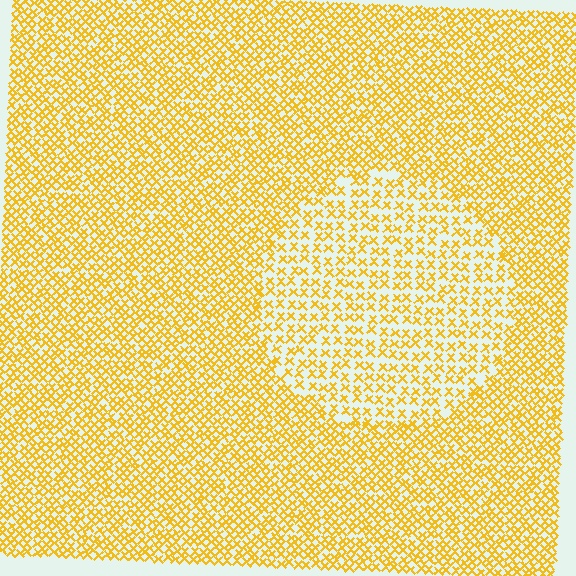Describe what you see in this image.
The image contains small yellow elements arranged at two different densities. A circle-shaped region is visible where the elements are less densely packed than the surrounding area.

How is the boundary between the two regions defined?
The boundary is defined by a change in element density (approximately 1.7x ratio). All elements are the same color, size, and shape.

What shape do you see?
I see a circle.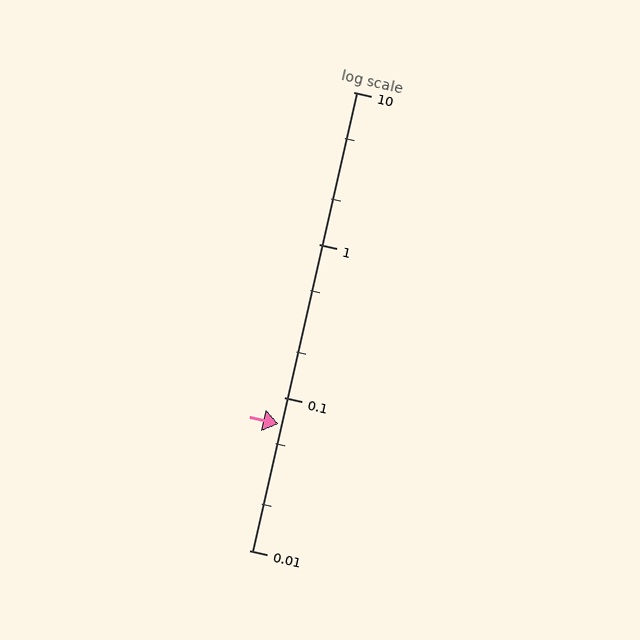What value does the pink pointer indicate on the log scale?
The pointer indicates approximately 0.067.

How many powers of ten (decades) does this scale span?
The scale spans 3 decades, from 0.01 to 10.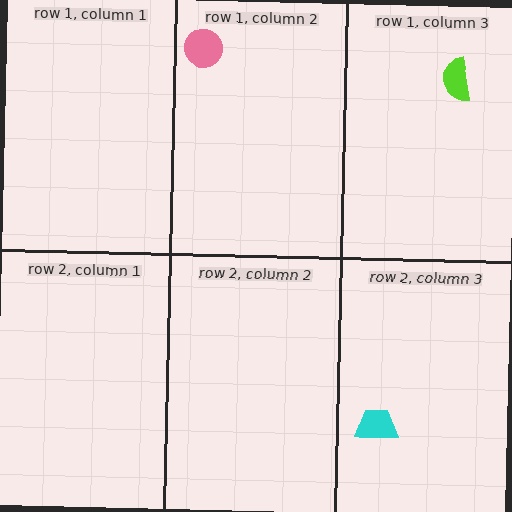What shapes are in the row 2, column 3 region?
The cyan trapezoid.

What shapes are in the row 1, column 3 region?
The lime semicircle.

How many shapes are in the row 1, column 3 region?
1.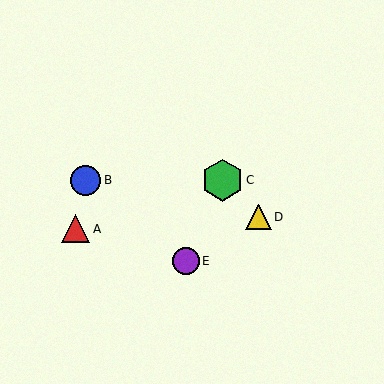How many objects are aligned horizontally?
2 objects (B, C) are aligned horizontally.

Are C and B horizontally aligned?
Yes, both are at y≈180.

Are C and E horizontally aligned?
No, C is at y≈180 and E is at y≈261.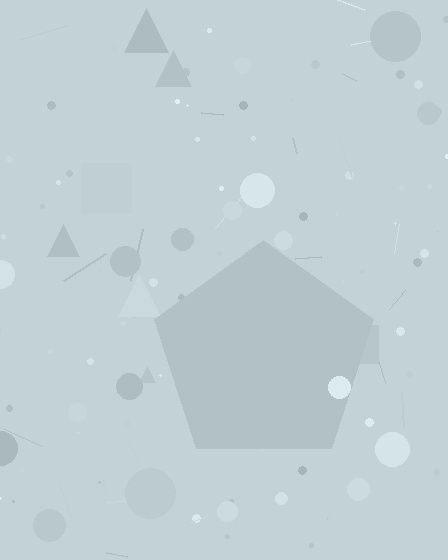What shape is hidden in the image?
A pentagon is hidden in the image.